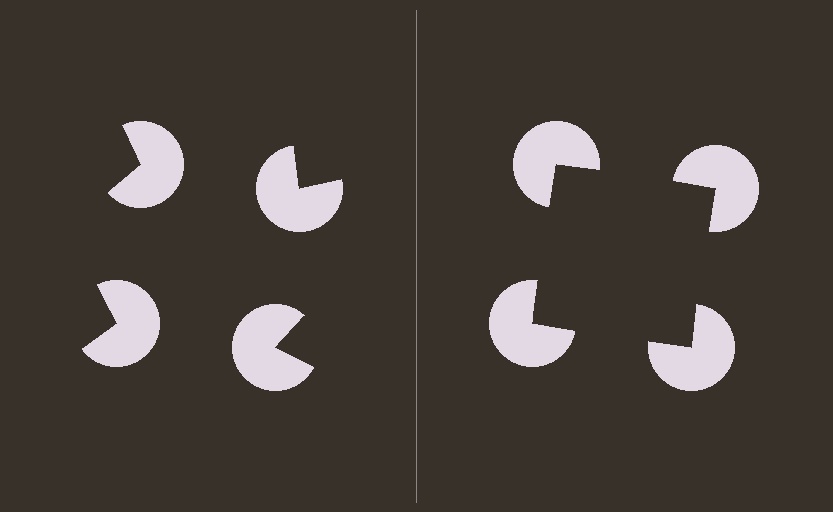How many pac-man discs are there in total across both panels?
8 — 4 on each side.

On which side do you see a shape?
An illusory square appears on the right side. On the left side the wedge cuts are rotated, so no coherent shape forms.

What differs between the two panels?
The pac-man discs are positioned identically on both sides; only the wedge orientations differ. On the right they align to a square; on the left they are misaligned.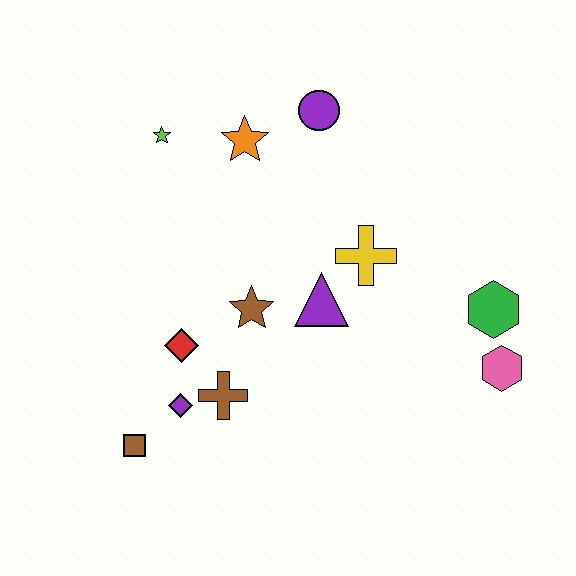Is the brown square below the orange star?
Yes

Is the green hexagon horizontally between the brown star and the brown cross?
No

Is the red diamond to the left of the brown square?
No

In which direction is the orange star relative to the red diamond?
The orange star is above the red diamond.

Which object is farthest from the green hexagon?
The brown square is farthest from the green hexagon.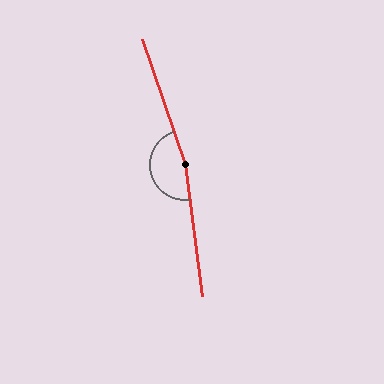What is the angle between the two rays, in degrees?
Approximately 169 degrees.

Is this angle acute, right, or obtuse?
It is obtuse.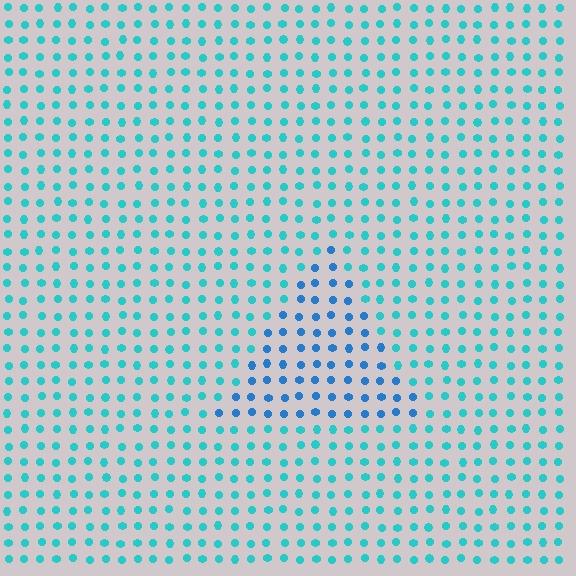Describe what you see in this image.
The image is filled with small cyan elements in a uniform arrangement. A triangle-shaped region is visible where the elements are tinted to a slightly different hue, forming a subtle color boundary.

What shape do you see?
I see a triangle.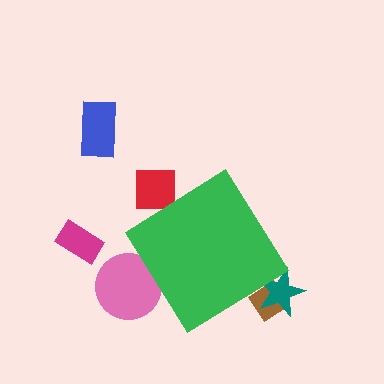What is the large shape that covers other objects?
A green diamond.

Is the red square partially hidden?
Yes, the red square is partially hidden behind the green diamond.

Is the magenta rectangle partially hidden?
No, the magenta rectangle is fully visible.